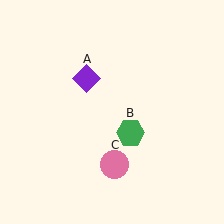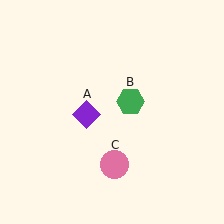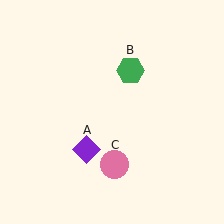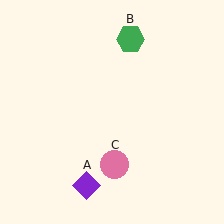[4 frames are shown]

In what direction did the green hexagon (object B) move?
The green hexagon (object B) moved up.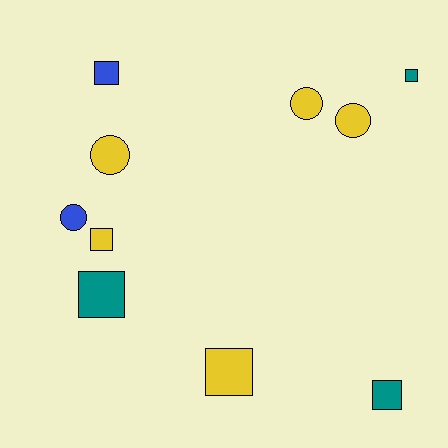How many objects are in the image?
There are 10 objects.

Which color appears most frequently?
Yellow, with 5 objects.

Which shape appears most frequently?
Square, with 6 objects.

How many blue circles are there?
There is 1 blue circle.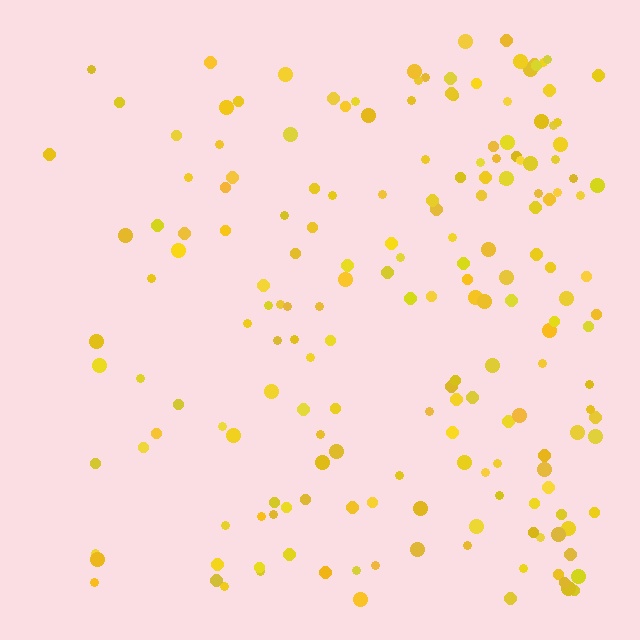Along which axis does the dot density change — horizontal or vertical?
Horizontal.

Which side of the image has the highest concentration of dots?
The right.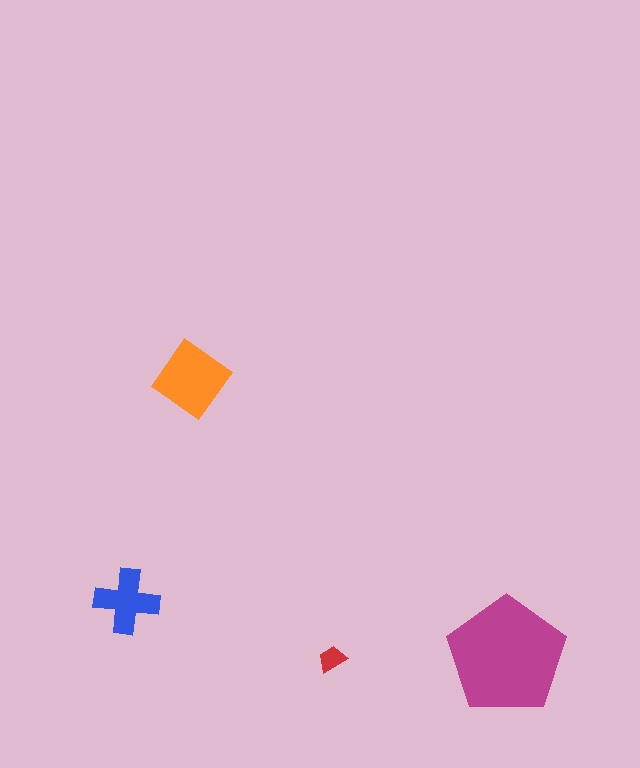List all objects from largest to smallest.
The magenta pentagon, the orange diamond, the blue cross, the red trapezoid.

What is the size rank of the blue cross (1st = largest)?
3rd.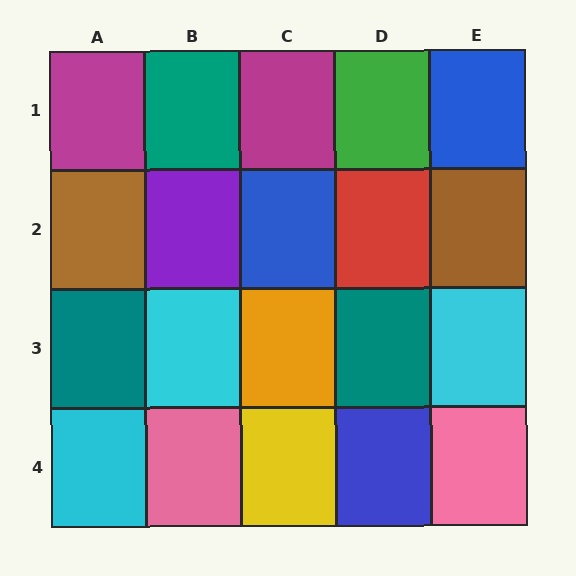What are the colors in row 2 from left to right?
Brown, purple, blue, red, brown.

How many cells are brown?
2 cells are brown.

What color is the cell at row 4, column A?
Cyan.